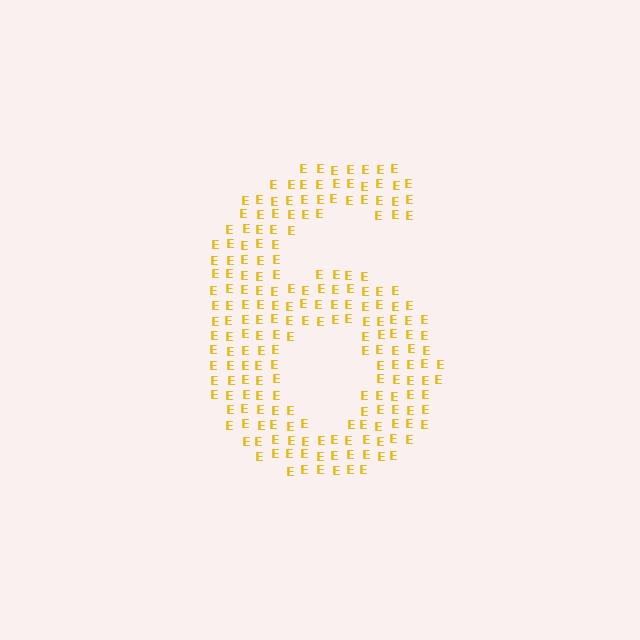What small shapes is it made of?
It is made of small letter E's.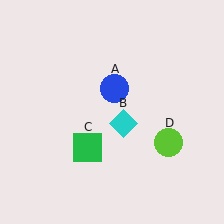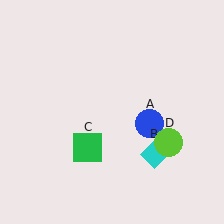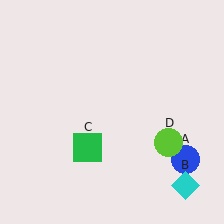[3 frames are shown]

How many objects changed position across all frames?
2 objects changed position: blue circle (object A), cyan diamond (object B).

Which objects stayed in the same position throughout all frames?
Green square (object C) and lime circle (object D) remained stationary.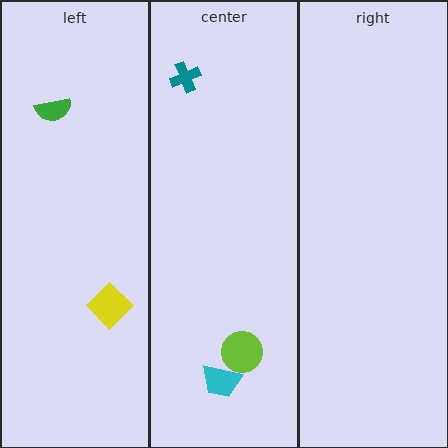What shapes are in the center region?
The cyan trapezoid, the lime circle, the teal cross.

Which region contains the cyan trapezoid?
The center region.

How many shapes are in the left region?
2.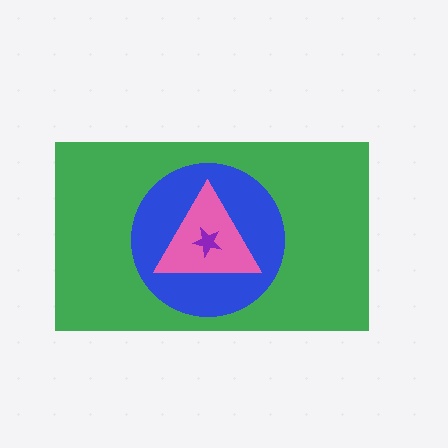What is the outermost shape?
The green rectangle.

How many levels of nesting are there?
4.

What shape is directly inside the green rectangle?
The blue circle.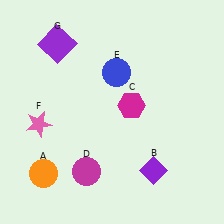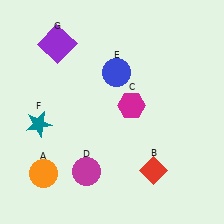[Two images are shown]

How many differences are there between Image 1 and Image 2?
There are 2 differences between the two images.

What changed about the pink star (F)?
In Image 1, F is pink. In Image 2, it changed to teal.